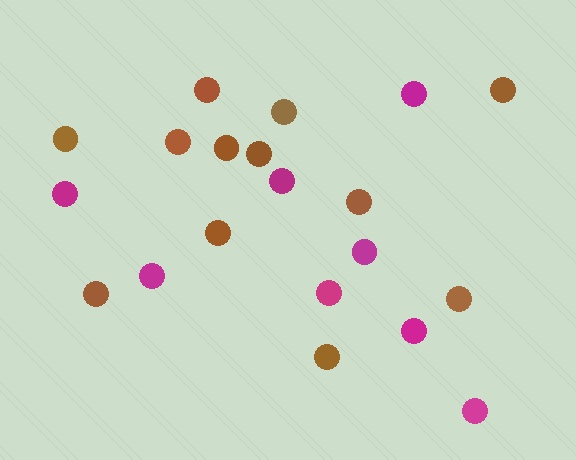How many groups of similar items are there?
There are 2 groups: one group of brown circles (12) and one group of magenta circles (8).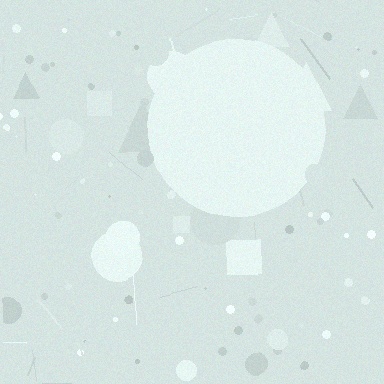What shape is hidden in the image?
A circle is hidden in the image.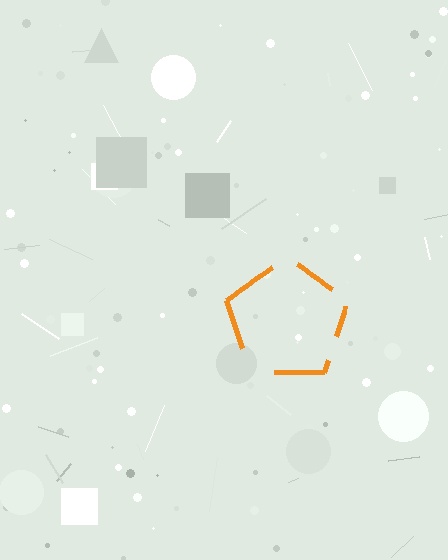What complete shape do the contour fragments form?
The contour fragments form a pentagon.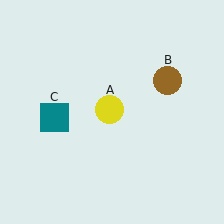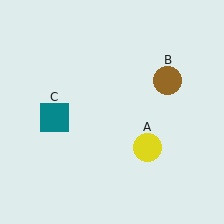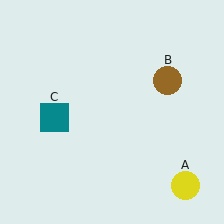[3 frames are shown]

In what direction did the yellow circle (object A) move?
The yellow circle (object A) moved down and to the right.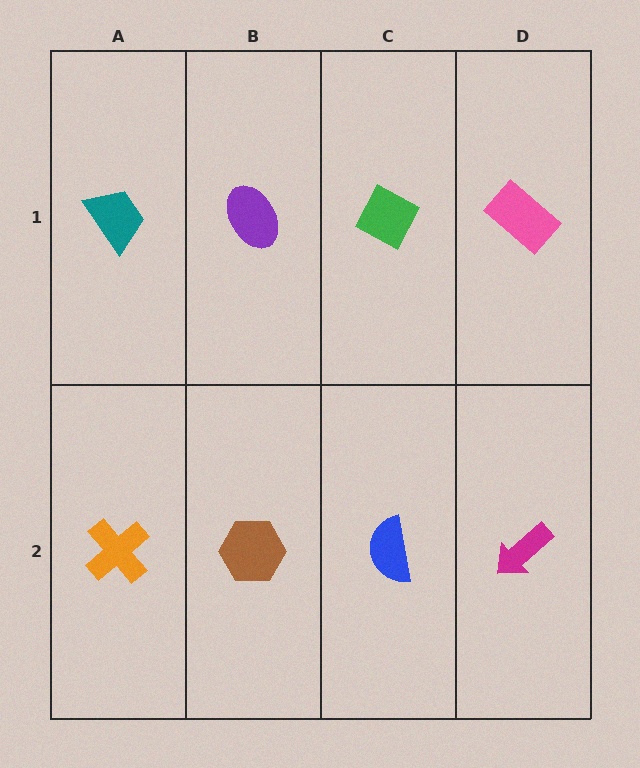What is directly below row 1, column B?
A brown hexagon.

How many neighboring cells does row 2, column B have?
3.